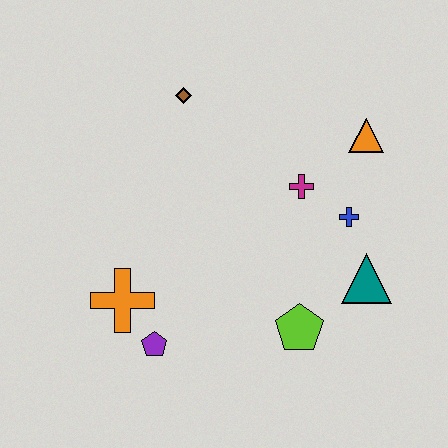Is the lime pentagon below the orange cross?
Yes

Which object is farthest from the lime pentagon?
The brown diamond is farthest from the lime pentagon.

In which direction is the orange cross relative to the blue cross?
The orange cross is to the left of the blue cross.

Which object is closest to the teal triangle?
The blue cross is closest to the teal triangle.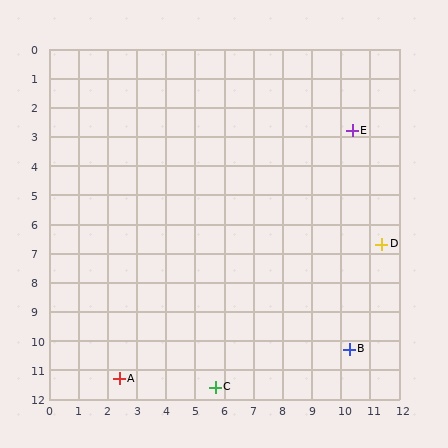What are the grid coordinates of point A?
Point A is at approximately (2.4, 11.3).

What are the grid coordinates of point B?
Point B is at approximately (10.3, 10.3).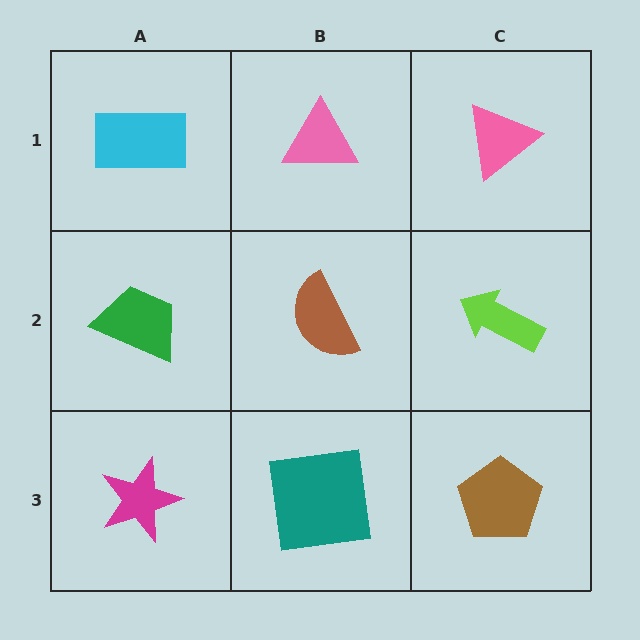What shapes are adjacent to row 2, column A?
A cyan rectangle (row 1, column A), a magenta star (row 3, column A), a brown semicircle (row 2, column B).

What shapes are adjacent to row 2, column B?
A pink triangle (row 1, column B), a teal square (row 3, column B), a green trapezoid (row 2, column A), a lime arrow (row 2, column C).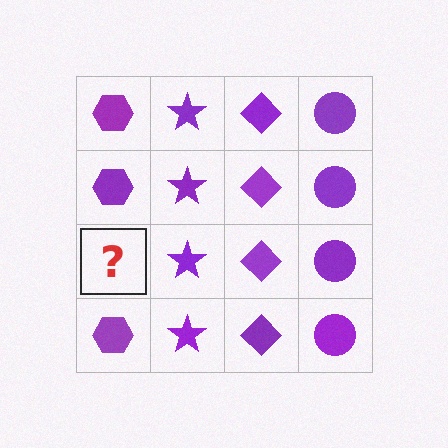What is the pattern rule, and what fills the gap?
The rule is that each column has a consistent shape. The gap should be filled with a purple hexagon.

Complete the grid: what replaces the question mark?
The question mark should be replaced with a purple hexagon.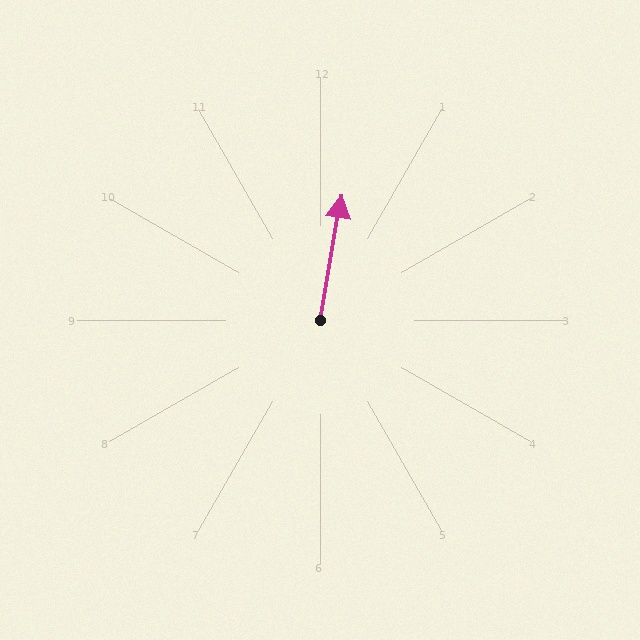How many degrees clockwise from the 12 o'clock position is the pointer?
Approximately 10 degrees.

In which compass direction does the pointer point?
North.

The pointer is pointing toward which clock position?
Roughly 12 o'clock.